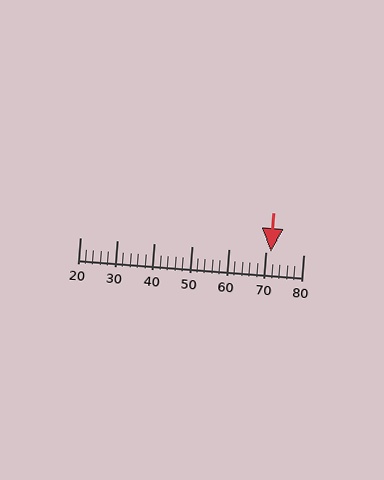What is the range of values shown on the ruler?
The ruler shows values from 20 to 80.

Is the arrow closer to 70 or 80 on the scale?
The arrow is closer to 70.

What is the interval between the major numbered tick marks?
The major tick marks are spaced 10 units apart.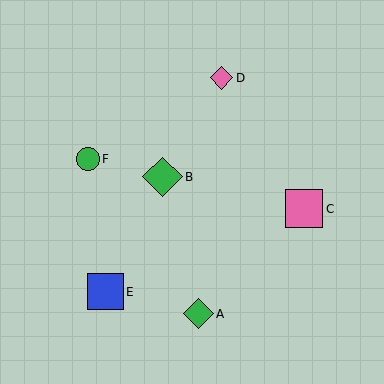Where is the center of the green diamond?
The center of the green diamond is at (198, 314).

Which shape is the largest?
The green diamond (labeled B) is the largest.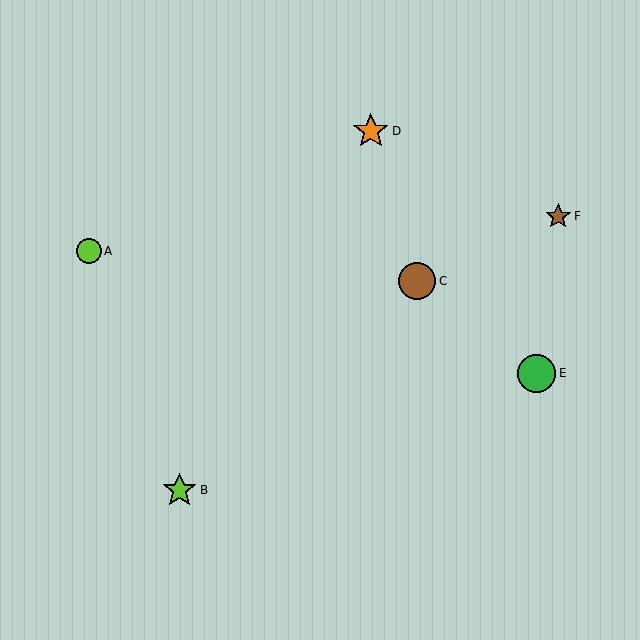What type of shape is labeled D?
Shape D is an orange star.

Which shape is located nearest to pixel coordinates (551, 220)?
The brown star (labeled F) at (558, 216) is nearest to that location.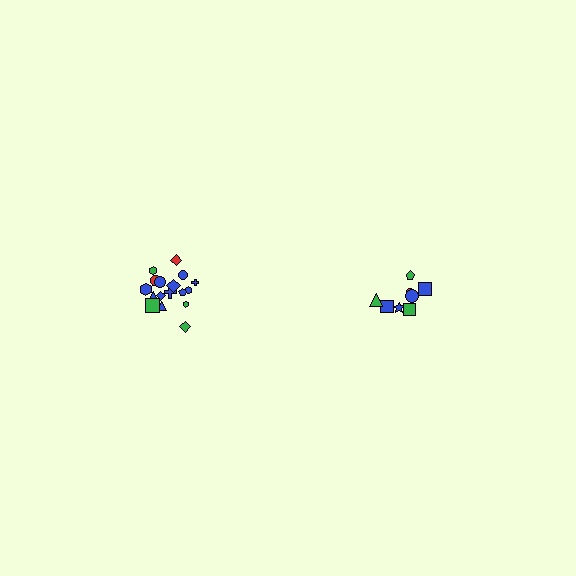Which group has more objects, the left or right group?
The left group.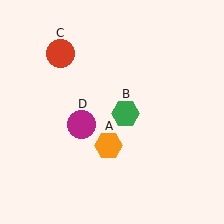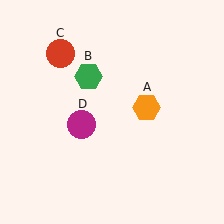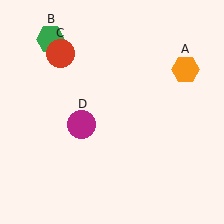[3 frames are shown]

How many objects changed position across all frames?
2 objects changed position: orange hexagon (object A), green hexagon (object B).